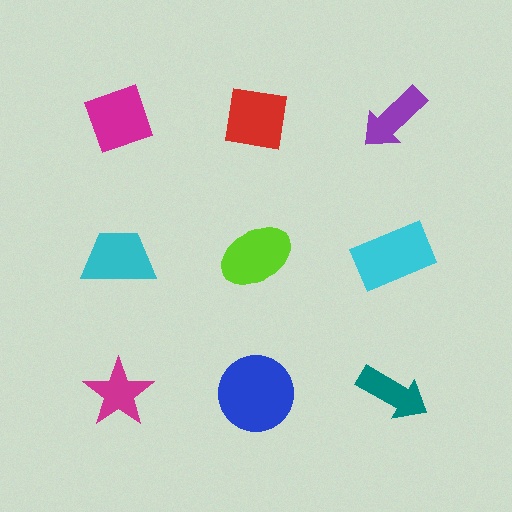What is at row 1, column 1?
A magenta diamond.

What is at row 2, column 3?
A cyan rectangle.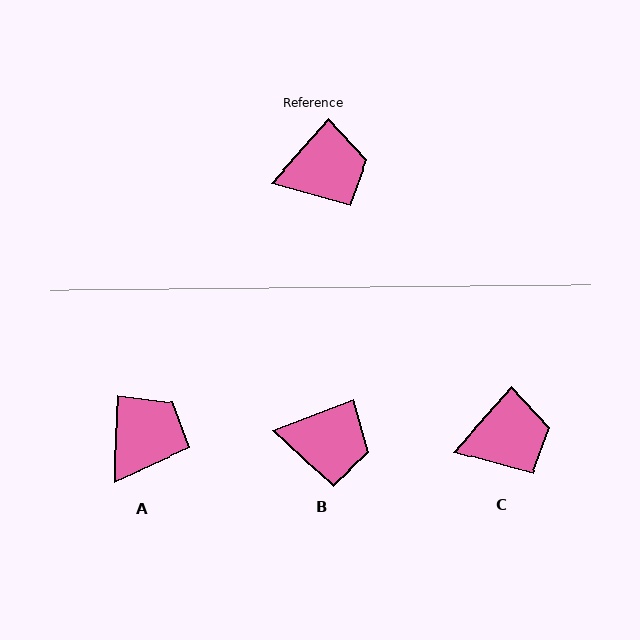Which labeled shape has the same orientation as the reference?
C.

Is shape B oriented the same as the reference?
No, it is off by about 27 degrees.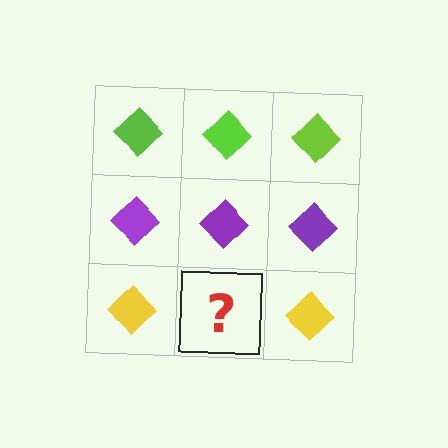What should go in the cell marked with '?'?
The missing cell should contain a yellow diamond.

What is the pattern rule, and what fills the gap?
The rule is that each row has a consistent color. The gap should be filled with a yellow diamond.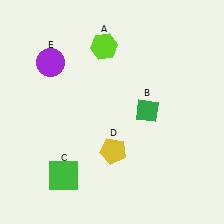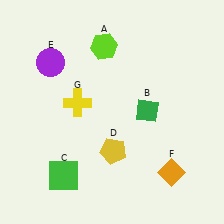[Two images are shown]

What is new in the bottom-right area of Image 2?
An orange diamond (F) was added in the bottom-right area of Image 2.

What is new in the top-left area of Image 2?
A yellow cross (G) was added in the top-left area of Image 2.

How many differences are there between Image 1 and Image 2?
There are 2 differences between the two images.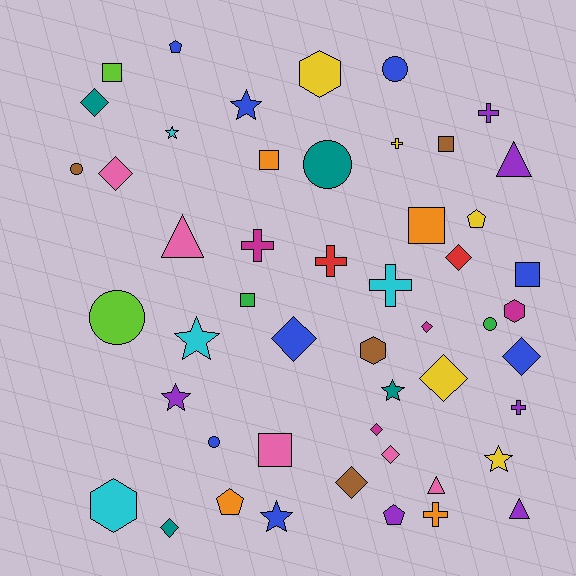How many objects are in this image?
There are 50 objects.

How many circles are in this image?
There are 6 circles.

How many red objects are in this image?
There are 2 red objects.